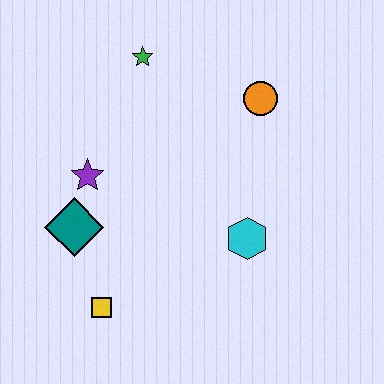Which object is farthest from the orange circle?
The yellow square is farthest from the orange circle.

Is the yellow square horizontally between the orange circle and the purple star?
Yes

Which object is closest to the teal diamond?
The purple star is closest to the teal diamond.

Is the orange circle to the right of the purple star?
Yes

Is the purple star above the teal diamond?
Yes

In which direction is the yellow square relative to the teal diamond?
The yellow square is below the teal diamond.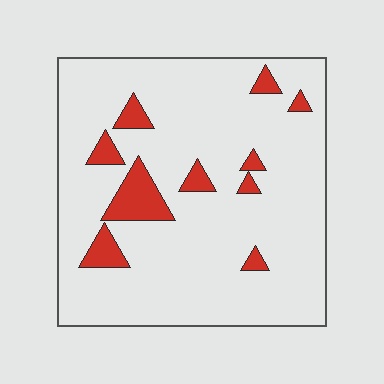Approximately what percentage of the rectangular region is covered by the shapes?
Approximately 10%.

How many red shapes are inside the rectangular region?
10.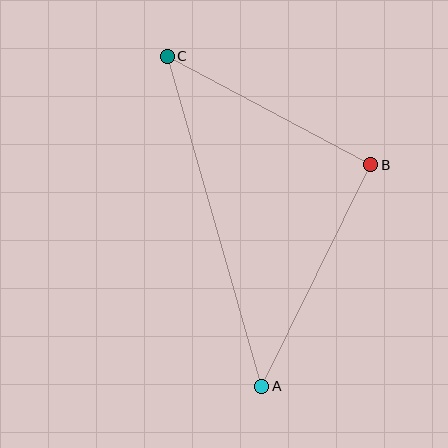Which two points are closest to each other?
Points B and C are closest to each other.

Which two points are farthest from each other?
Points A and C are farthest from each other.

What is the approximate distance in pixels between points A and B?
The distance between A and B is approximately 247 pixels.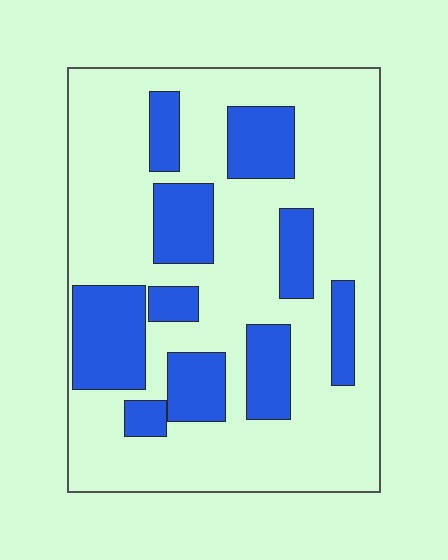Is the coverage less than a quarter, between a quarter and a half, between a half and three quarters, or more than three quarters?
Between a quarter and a half.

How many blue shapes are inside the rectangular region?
10.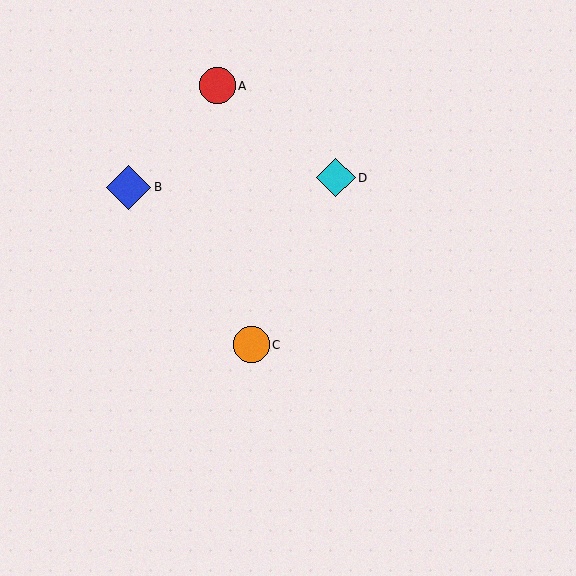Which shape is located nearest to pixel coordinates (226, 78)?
The red circle (labeled A) at (218, 86) is nearest to that location.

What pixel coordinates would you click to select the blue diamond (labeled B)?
Click at (129, 187) to select the blue diamond B.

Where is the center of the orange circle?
The center of the orange circle is at (251, 345).